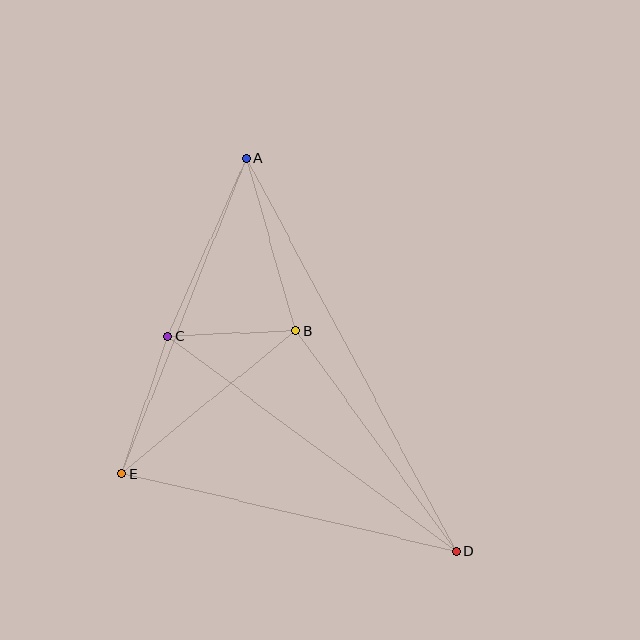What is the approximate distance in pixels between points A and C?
The distance between A and C is approximately 195 pixels.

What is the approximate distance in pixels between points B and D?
The distance between B and D is approximately 272 pixels.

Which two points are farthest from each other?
Points A and D are farthest from each other.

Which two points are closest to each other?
Points B and C are closest to each other.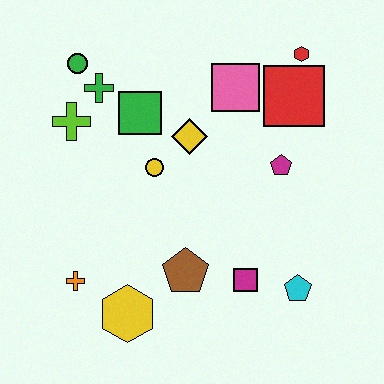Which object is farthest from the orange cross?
The red hexagon is farthest from the orange cross.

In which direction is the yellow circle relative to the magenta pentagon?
The yellow circle is to the left of the magenta pentagon.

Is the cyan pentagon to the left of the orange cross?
No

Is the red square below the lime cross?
No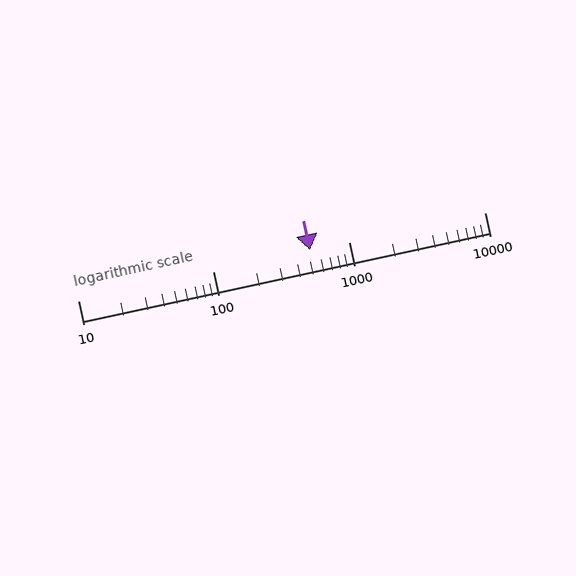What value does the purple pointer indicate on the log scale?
The pointer indicates approximately 520.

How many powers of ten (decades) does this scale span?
The scale spans 3 decades, from 10 to 10000.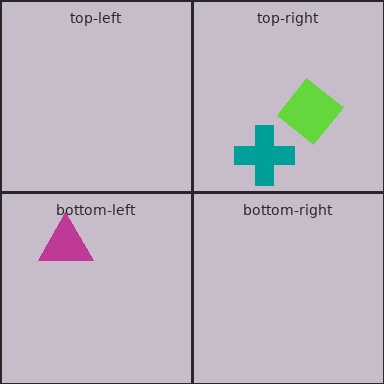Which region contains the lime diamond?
The top-right region.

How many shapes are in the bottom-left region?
1.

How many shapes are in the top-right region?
2.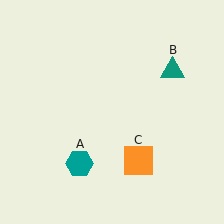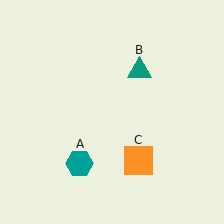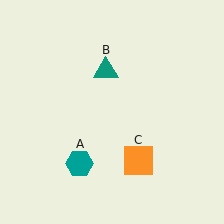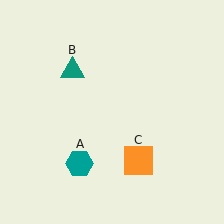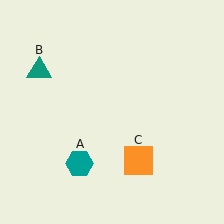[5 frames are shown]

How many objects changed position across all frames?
1 object changed position: teal triangle (object B).